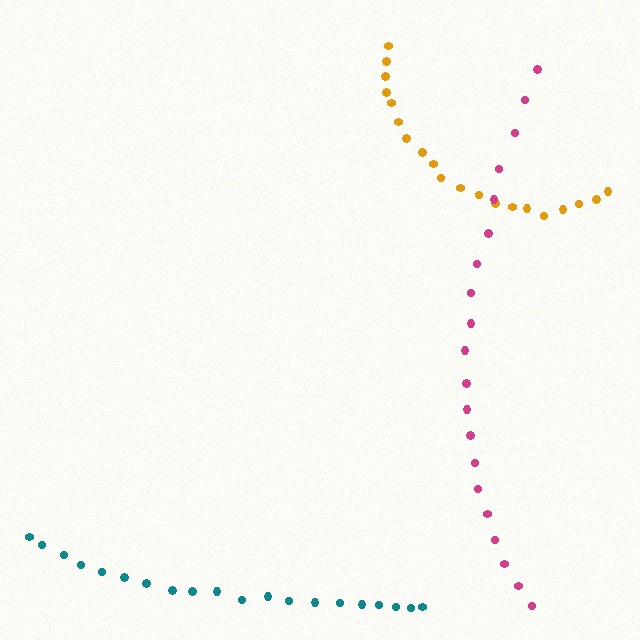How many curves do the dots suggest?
There are 3 distinct paths.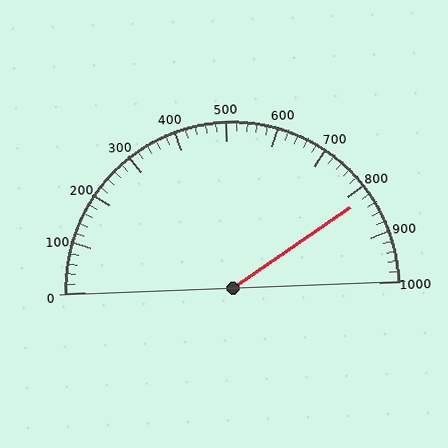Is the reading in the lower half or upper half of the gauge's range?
The reading is in the upper half of the range (0 to 1000).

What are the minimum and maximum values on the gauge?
The gauge ranges from 0 to 1000.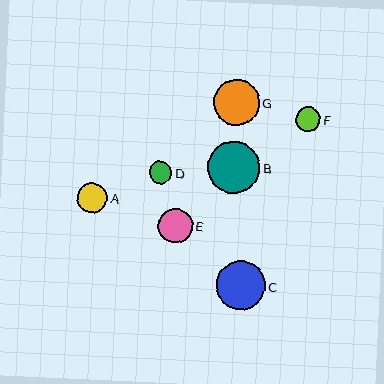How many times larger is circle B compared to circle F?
Circle B is approximately 2.1 times the size of circle F.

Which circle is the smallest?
Circle D is the smallest with a size of approximately 22 pixels.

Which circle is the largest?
Circle B is the largest with a size of approximately 52 pixels.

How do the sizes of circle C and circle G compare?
Circle C and circle G are approximately the same size.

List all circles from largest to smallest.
From largest to smallest: B, C, G, E, A, F, D.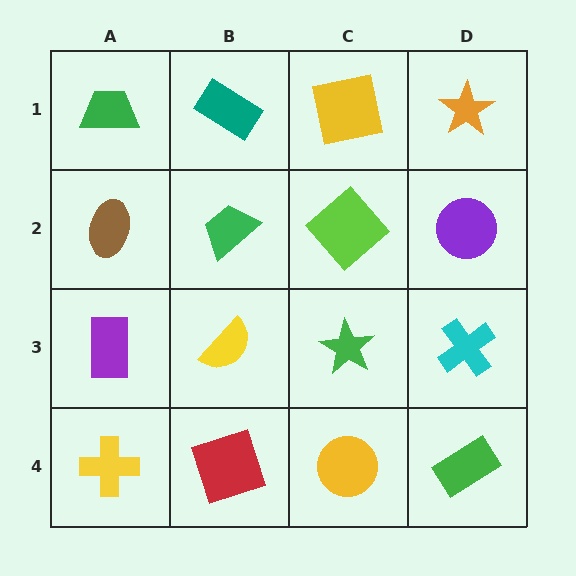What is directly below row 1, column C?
A lime diamond.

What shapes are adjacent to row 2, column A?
A green trapezoid (row 1, column A), a purple rectangle (row 3, column A), a green trapezoid (row 2, column B).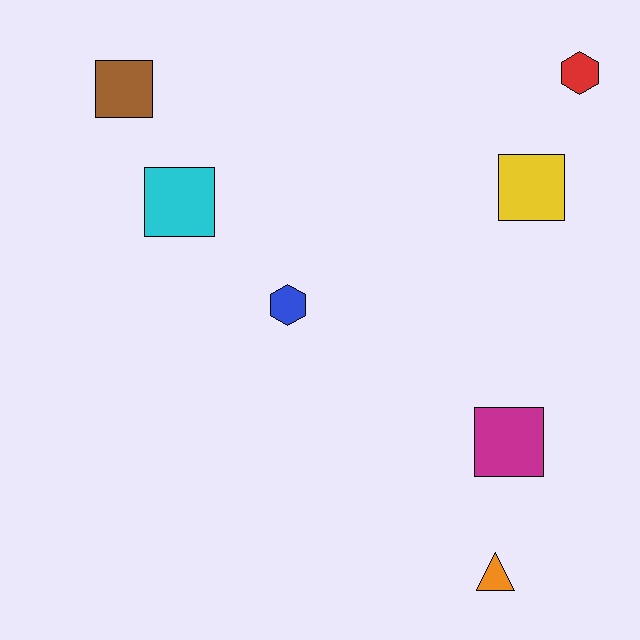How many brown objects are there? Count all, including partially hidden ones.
There is 1 brown object.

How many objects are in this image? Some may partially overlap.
There are 7 objects.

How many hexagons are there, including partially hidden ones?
There are 2 hexagons.